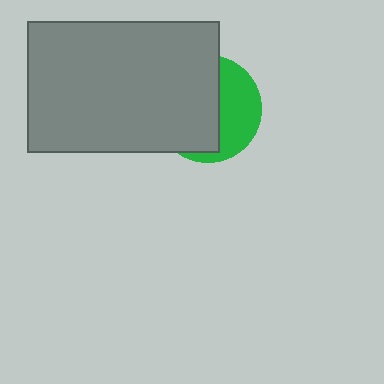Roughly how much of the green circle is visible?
A small part of it is visible (roughly 40%).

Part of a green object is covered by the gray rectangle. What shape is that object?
It is a circle.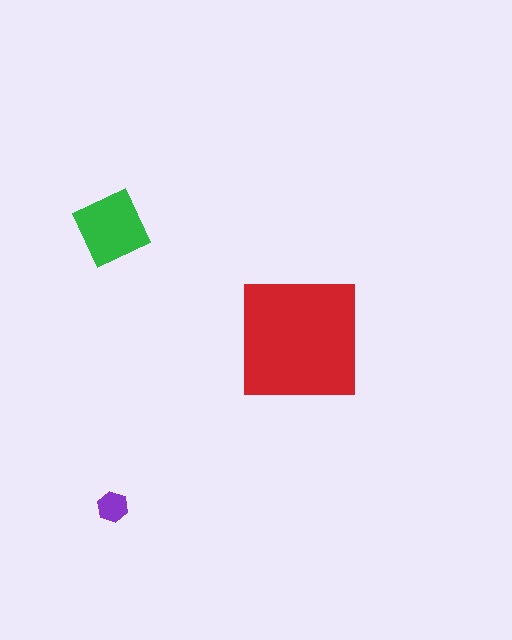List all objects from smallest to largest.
The purple hexagon, the green diamond, the red square.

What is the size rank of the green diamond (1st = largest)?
2nd.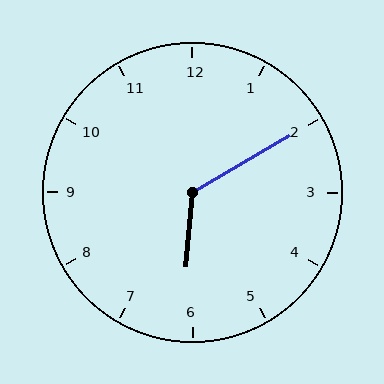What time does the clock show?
6:10.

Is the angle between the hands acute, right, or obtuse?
It is obtuse.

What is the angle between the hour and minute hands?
Approximately 125 degrees.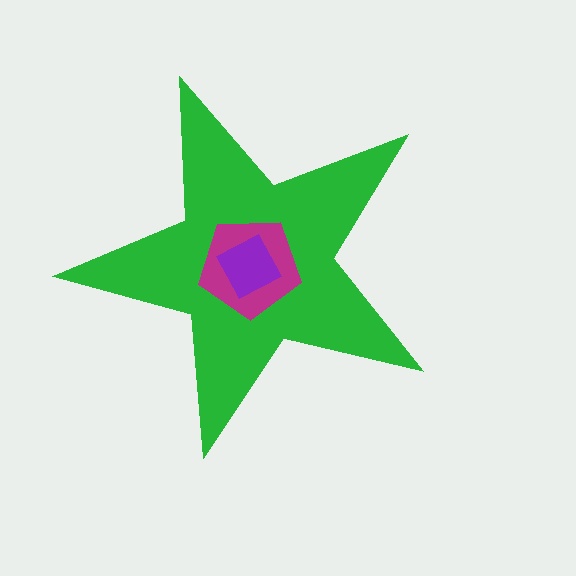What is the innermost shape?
The purple square.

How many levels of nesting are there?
3.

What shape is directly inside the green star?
The magenta pentagon.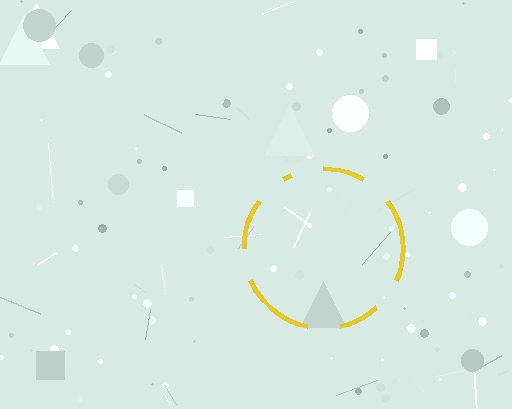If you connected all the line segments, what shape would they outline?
They would outline a circle.